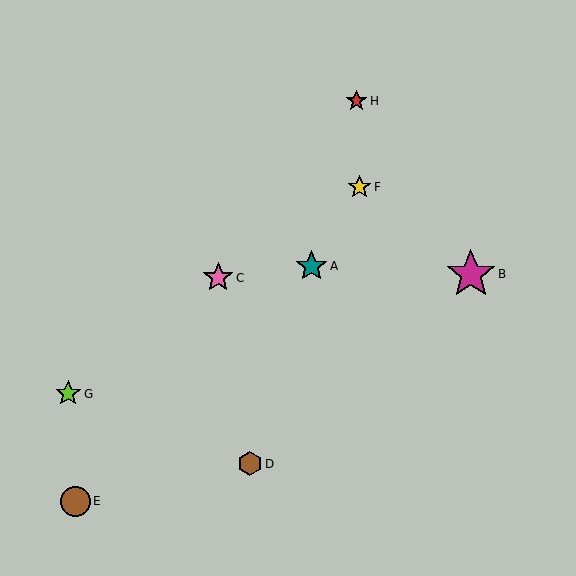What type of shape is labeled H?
Shape H is a red star.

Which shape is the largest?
The magenta star (labeled B) is the largest.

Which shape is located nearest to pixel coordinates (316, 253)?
The teal star (labeled A) at (311, 266) is nearest to that location.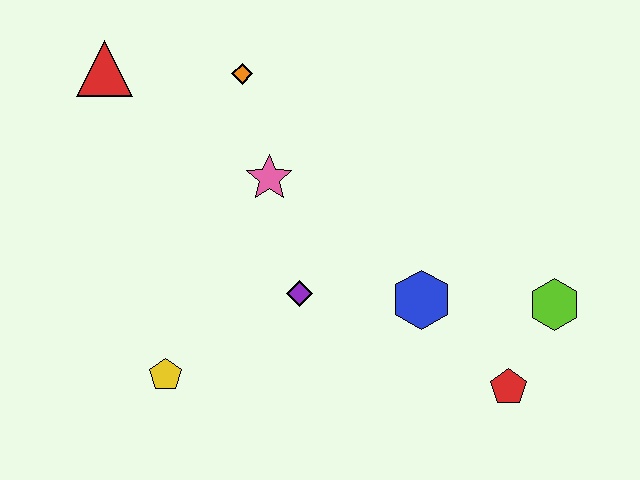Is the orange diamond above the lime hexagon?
Yes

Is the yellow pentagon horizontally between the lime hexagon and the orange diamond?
No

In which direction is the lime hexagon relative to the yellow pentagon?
The lime hexagon is to the right of the yellow pentagon.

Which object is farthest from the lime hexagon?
The red triangle is farthest from the lime hexagon.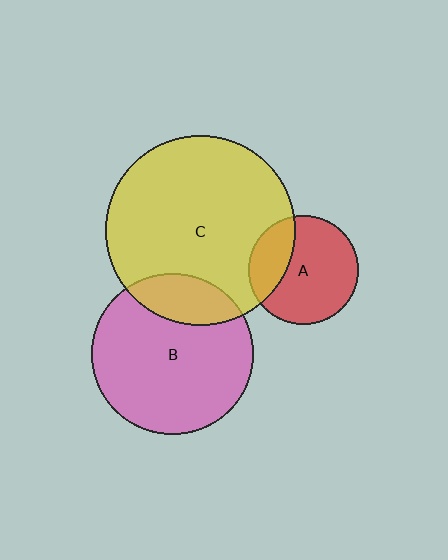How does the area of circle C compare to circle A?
Approximately 3.0 times.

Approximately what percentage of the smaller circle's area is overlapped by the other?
Approximately 25%.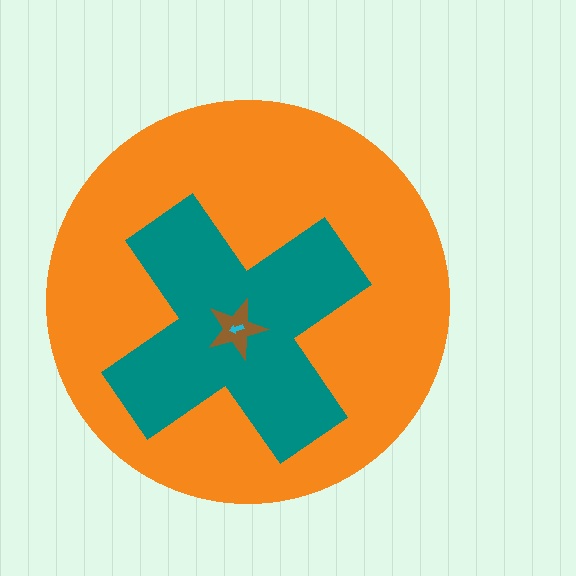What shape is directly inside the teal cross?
The brown star.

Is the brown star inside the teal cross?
Yes.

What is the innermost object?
The cyan arrow.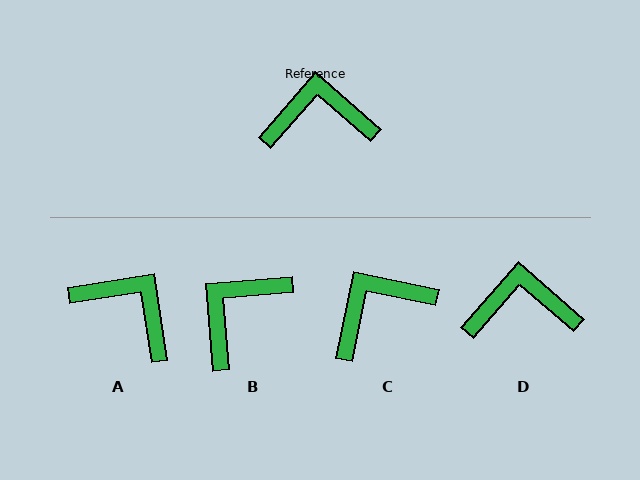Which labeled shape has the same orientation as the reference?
D.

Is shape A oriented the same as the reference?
No, it is off by about 40 degrees.